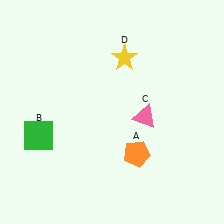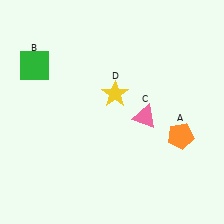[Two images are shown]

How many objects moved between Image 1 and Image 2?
3 objects moved between the two images.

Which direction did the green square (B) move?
The green square (B) moved up.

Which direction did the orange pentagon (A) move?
The orange pentagon (A) moved right.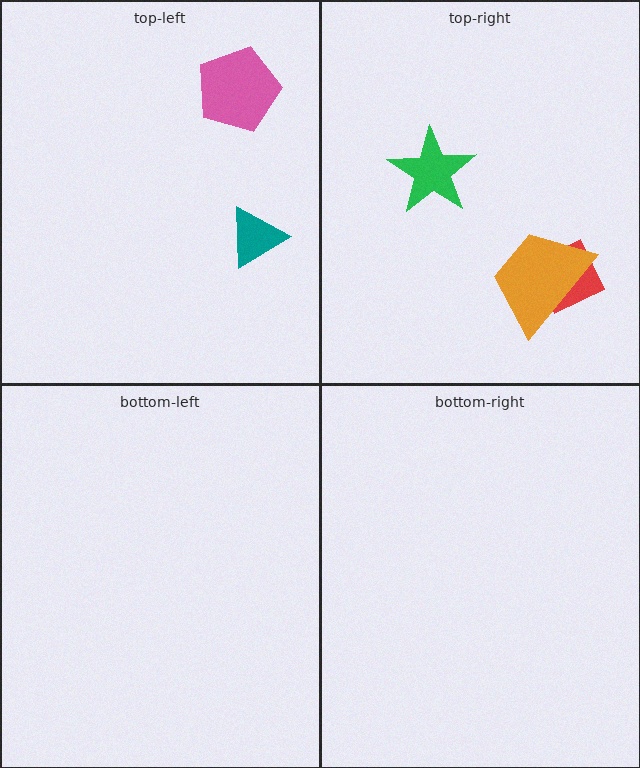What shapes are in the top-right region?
The red diamond, the orange trapezoid, the green star.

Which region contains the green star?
The top-right region.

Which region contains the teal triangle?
The top-left region.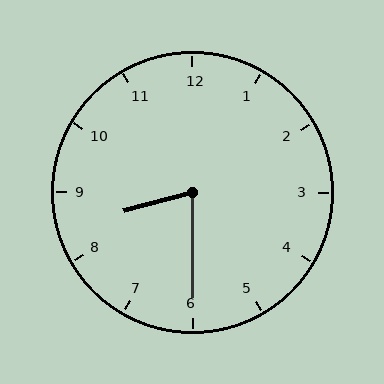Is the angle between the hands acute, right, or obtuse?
It is acute.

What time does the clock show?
8:30.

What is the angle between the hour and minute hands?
Approximately 75 degrees.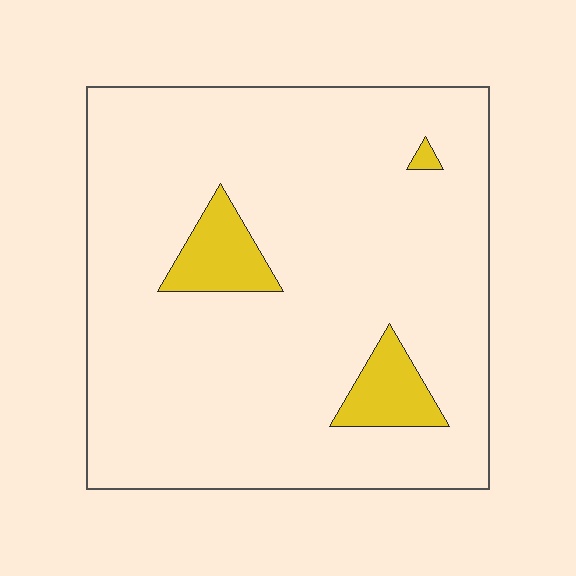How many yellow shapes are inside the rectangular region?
3.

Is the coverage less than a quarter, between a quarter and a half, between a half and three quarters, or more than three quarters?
Less than a quarter.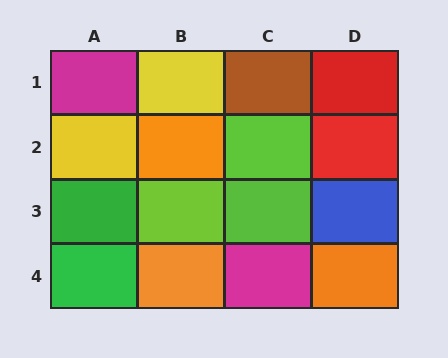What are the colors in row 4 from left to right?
Green, orange, magenta, orange.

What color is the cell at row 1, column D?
Red.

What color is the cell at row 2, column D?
Red.